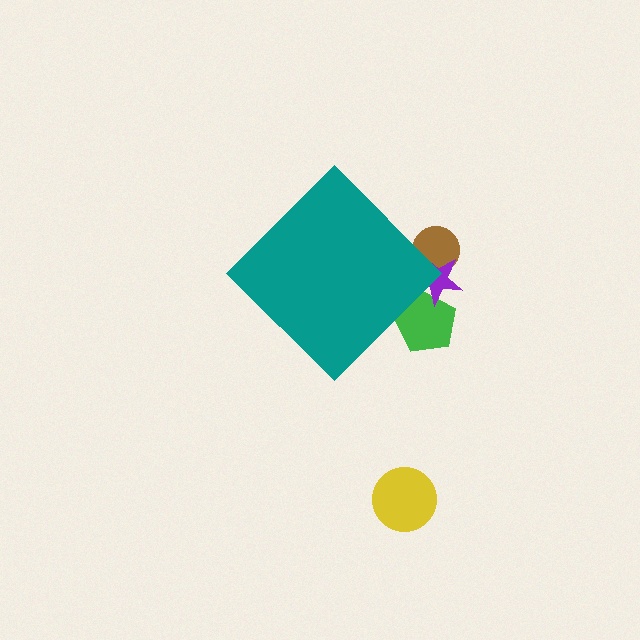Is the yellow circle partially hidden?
No, the yellow circle is fully visible.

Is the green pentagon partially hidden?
Yes, the green pentagon is partially hidden behind the teal diamond.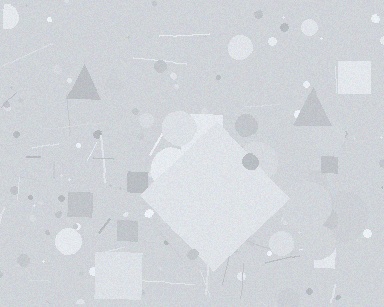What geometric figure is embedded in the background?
A diamond is embedded in the background.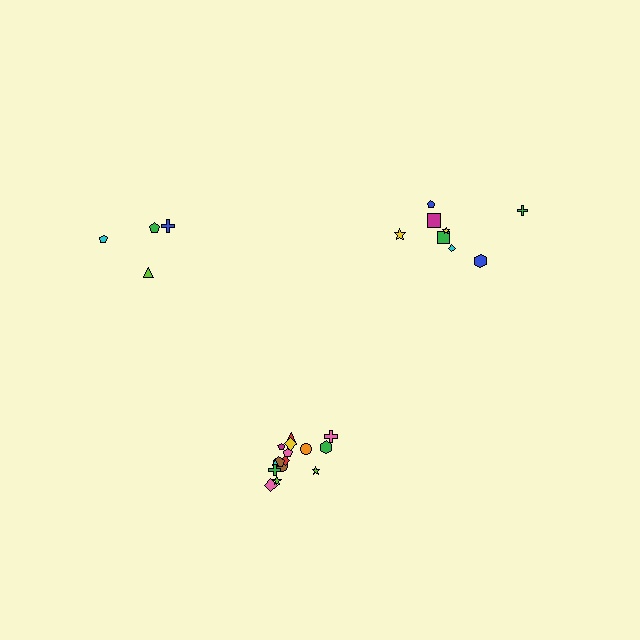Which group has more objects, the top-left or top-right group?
The top-right group.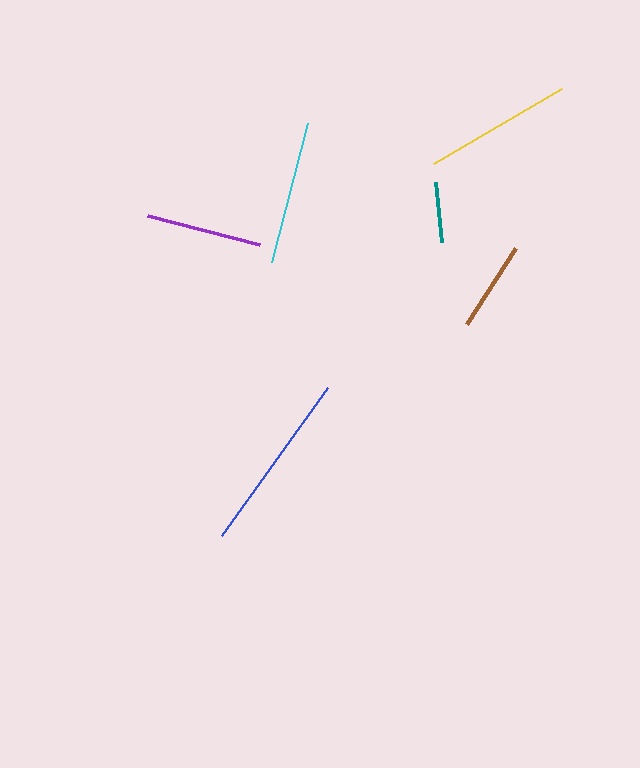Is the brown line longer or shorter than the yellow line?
The yellow line is longer than the brown line.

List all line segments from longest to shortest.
From longest to shortest: blue, yellow, cyan, purple, brown, teal.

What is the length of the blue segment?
The blue segment is approximately 182 pixels long.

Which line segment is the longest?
The blue line is the longest at approximately 182 pixels.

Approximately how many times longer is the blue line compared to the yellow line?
The blue line is approximately 1.2 times the length of the yellow line.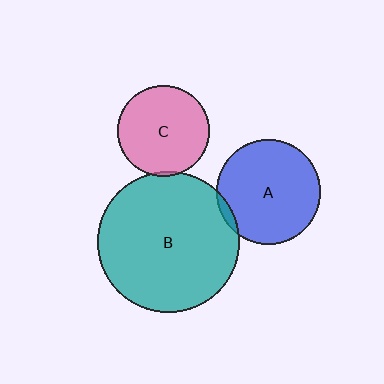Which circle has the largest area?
Circle B (teal).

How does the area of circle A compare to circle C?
Approximately 1.3 times.